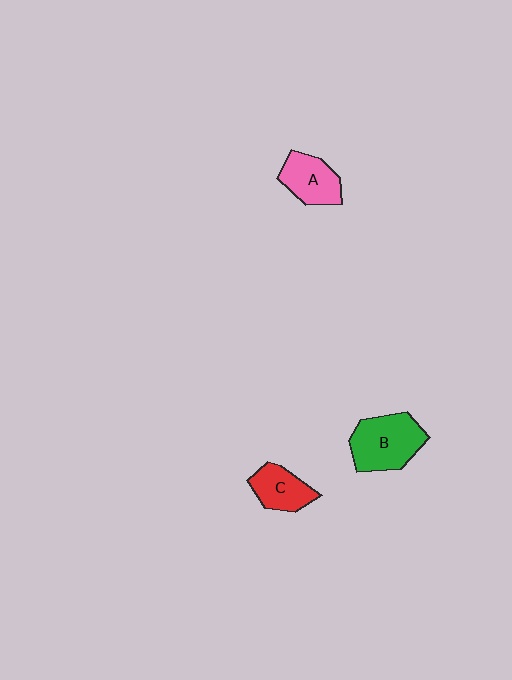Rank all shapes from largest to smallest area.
From largest to smallest: B (green), A (pink), C (red).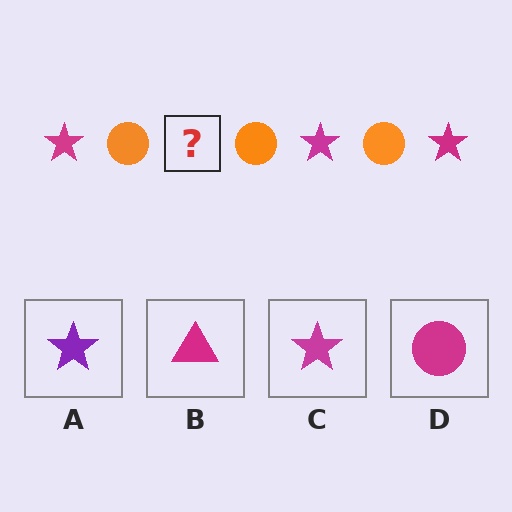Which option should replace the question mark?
Option C.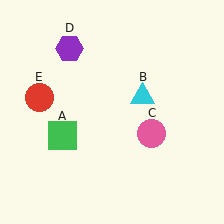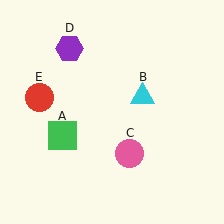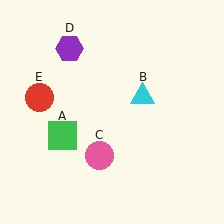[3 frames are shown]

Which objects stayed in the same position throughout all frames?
Green square (object A) and cyan triangle (object B) and purple hexagon (object D) and red circle (object E) remained stationary.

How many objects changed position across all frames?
1 object changed position: pink circle (object C).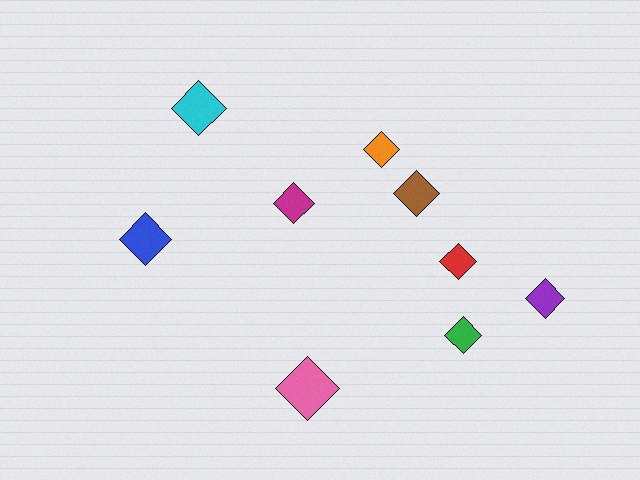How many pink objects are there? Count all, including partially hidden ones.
There is 1 pink object.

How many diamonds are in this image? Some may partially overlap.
There are 9 diamonds.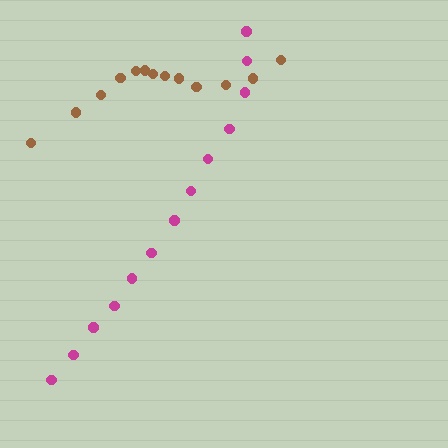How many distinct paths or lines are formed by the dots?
There are 2 distinct paths.